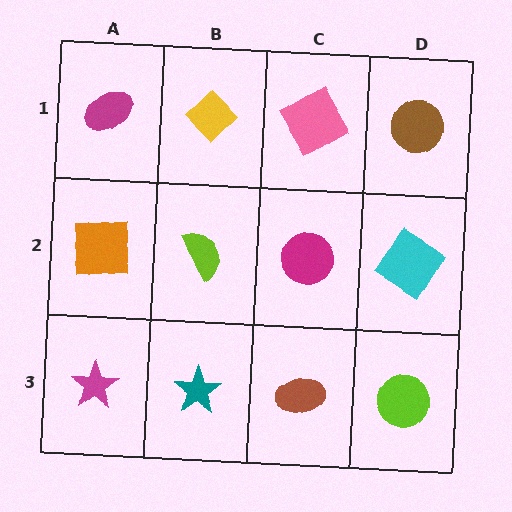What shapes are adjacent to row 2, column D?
A brown circle (row 1, column D), a lime circle (row 3, column D), a magenta circle (row 2, column C).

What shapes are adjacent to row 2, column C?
A pink diamond (row 1, column C), a brown ellipse (row 3, column C), a lime semicircle (row 2, column B), a cyan diamond (row 2, column D).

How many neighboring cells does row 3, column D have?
2.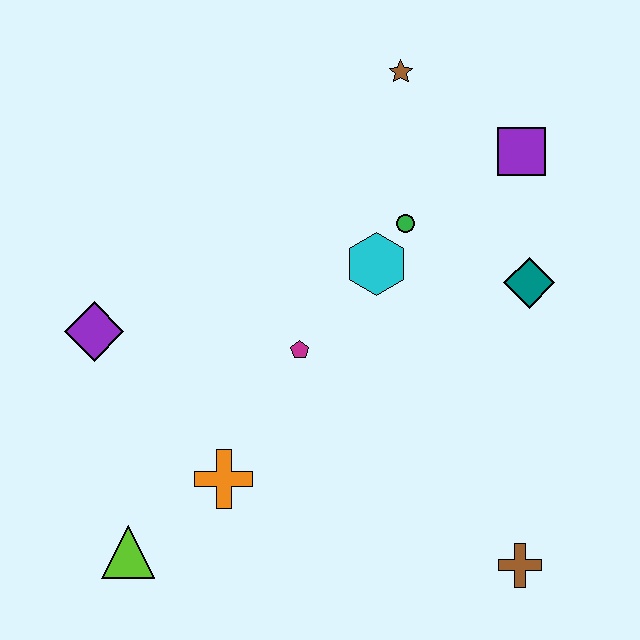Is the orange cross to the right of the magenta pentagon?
No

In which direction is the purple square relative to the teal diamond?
The purple square is above the teal diamond.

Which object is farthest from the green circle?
The lime triangle is farthest from the green circle.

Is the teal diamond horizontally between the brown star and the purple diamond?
No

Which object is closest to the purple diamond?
The orange cross is closest to the purple diamond.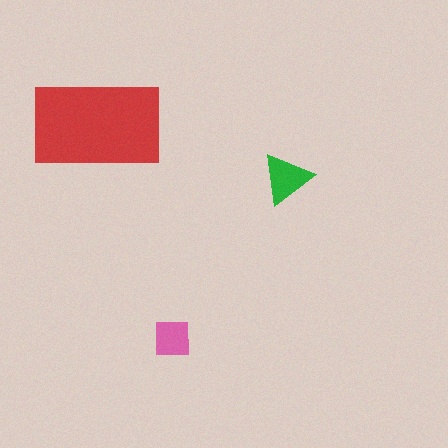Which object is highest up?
The red rectangle is topmost.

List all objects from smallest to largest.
The pink square, the green triangle, the red rectangle.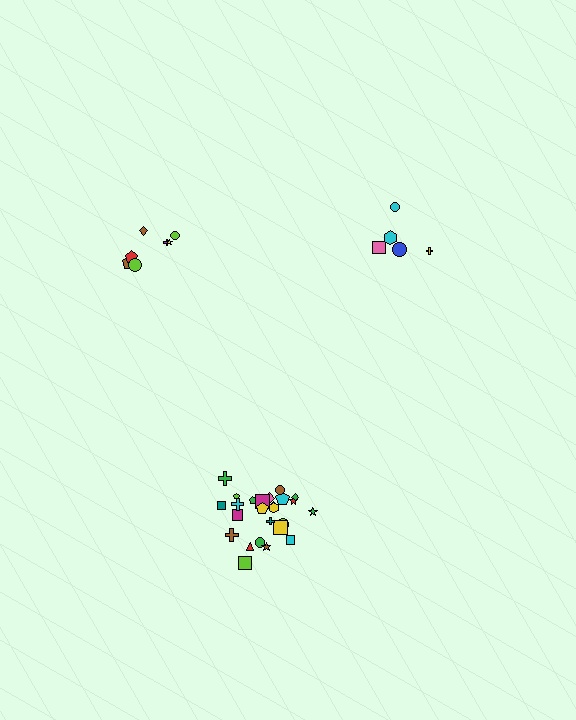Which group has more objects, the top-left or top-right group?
The top-left group.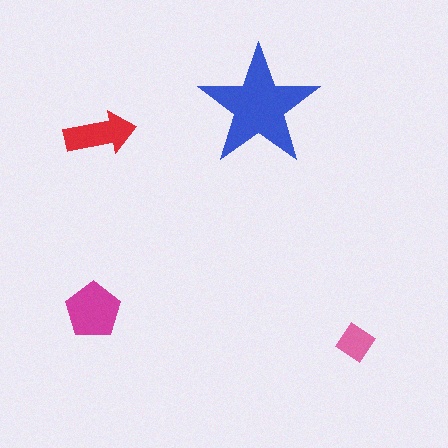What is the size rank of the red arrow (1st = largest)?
3rd.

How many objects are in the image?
There are 4 objects in the image.